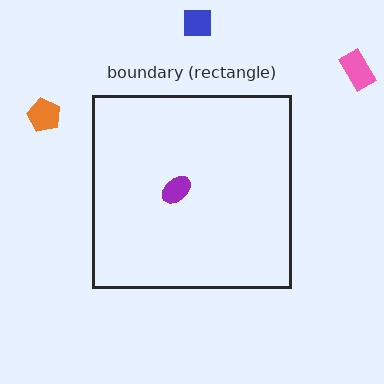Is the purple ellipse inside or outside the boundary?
Inside.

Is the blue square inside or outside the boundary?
Outside.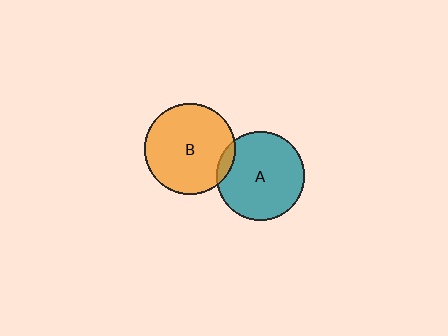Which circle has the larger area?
Circle B (orange).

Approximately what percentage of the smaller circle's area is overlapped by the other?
Approximately 5%.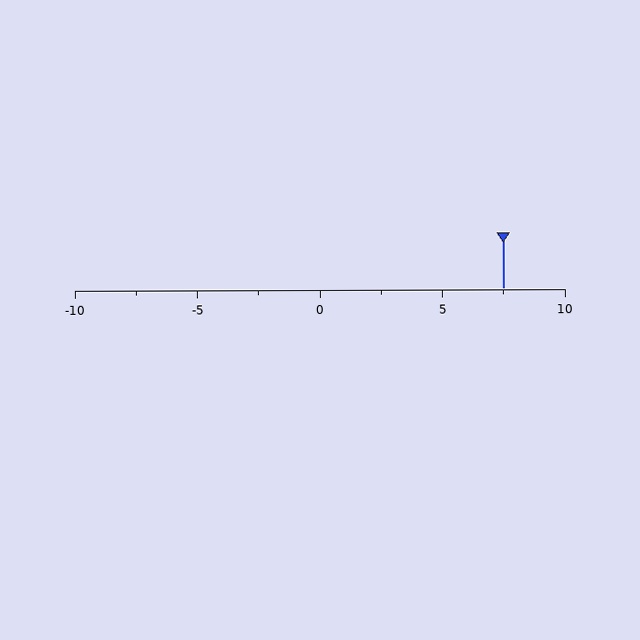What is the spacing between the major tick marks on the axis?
The major ticks are spaced 5 apart.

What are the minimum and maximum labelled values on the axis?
The axis runs from -10 to 10.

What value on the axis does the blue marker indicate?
The marker indicates approximately 7.5.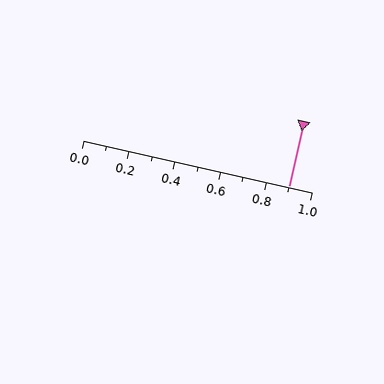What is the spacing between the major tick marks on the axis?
The major ticks are spaced 0.2 apart.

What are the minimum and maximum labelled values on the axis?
The axis runs from 0.0 to 1.0.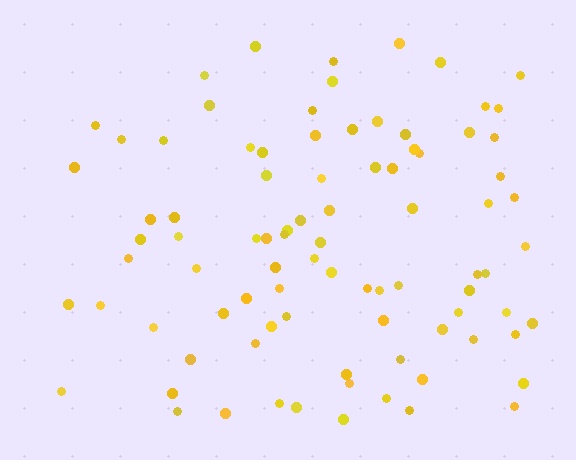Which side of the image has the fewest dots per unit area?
The left.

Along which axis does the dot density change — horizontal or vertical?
Horizontal.